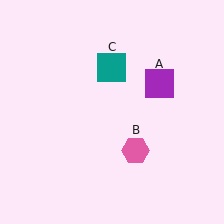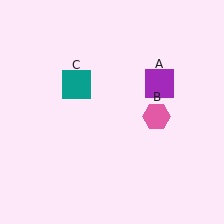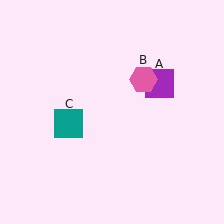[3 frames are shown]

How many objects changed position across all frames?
2 objects changed position: pink hexagon (object B), teal square (object C).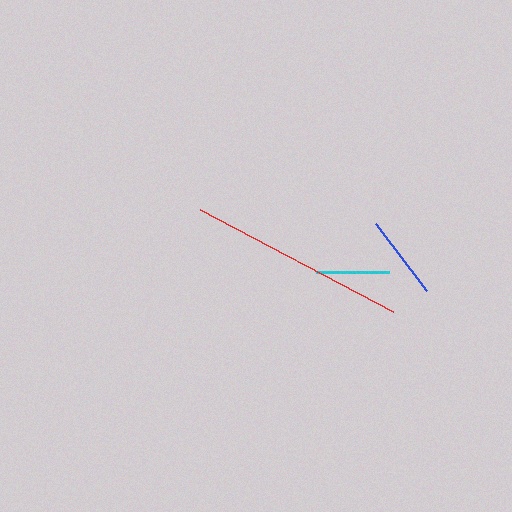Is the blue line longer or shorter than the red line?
The red line is longer than the blue line.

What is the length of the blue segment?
The blue segment is approximately 83 pixels long.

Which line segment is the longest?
The red line is the longest at approximately 218 pixels.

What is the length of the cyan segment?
The cyan segment is approximately 74 pixels long.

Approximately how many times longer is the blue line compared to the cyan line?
The blue line is approximately 1.1 times the length of the cyan line.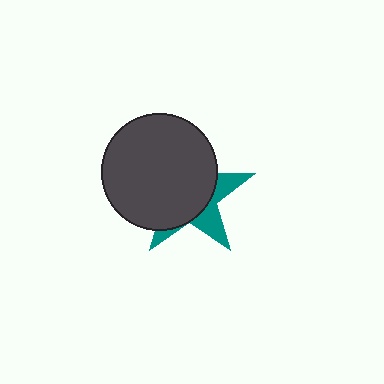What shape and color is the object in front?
The object in front is a dark gray circle.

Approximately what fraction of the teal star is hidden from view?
Roughly 69% of the teal star is hidden behind the dark gray circle.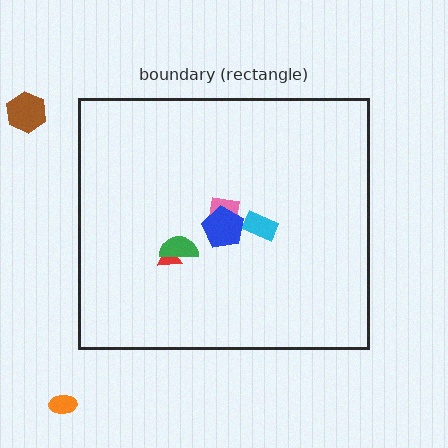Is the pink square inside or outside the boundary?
Inside.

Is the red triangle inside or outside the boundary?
Inside.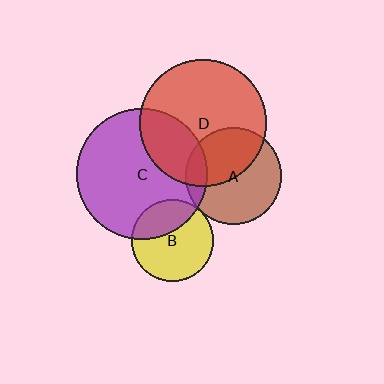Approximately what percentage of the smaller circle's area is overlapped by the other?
Approximately 30%.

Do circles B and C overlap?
Yes.